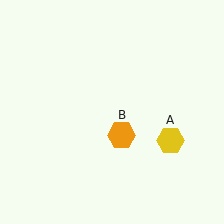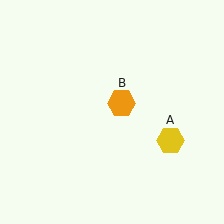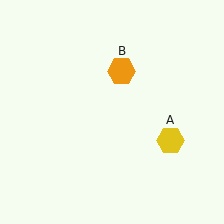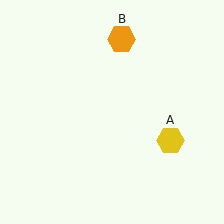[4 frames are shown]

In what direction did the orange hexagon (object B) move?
The orange hexagon (object B) moved up.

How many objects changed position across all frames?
1 object changed position: orange hexagon (object B).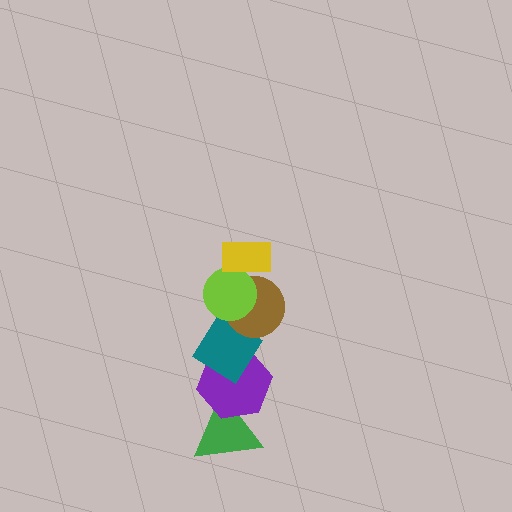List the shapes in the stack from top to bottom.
From top to bottom: the yellow rectangle, the lime circle, the brown circle, the teal diamond, the purple hexagon, the green triangle.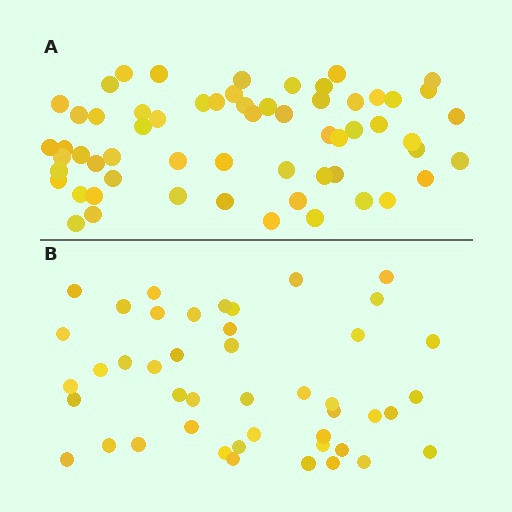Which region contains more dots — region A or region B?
Region A (the top region) has more dots.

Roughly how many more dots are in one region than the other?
Region A has approximately 15 more dots than region B.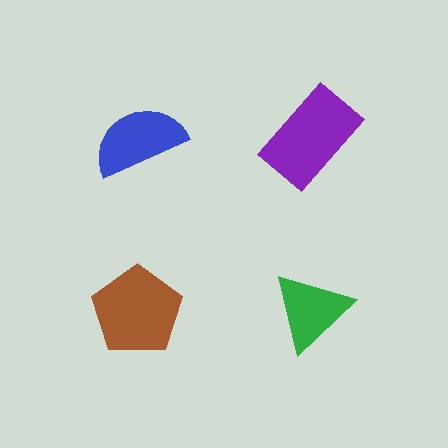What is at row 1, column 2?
A purple rectangle.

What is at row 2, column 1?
A brown pentagon.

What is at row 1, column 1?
A blue semicircle.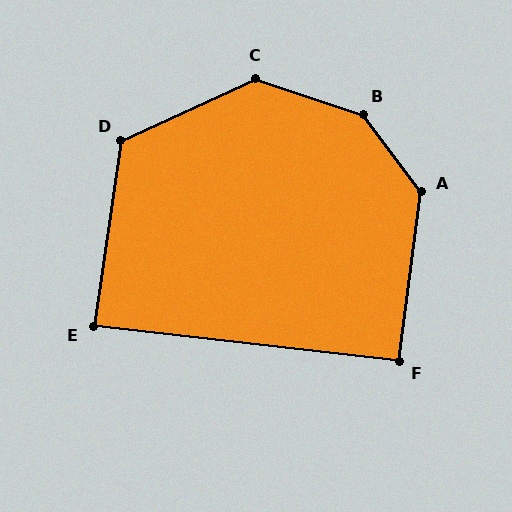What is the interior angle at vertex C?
Approximately 137 degrees (obtuse).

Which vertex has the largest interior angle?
B, at approximately 146 degrees.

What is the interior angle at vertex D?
Approximately 123 degrees (obtuse).